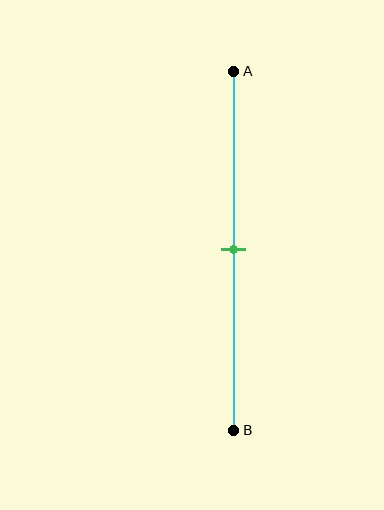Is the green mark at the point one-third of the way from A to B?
No, the mark is at about 50% from A, not at the 33% one-third point.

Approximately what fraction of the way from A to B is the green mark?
The green mark is approximately 50% of the way from A to B.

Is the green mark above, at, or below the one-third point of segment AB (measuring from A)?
The green mark is below the one-third point of segment AB.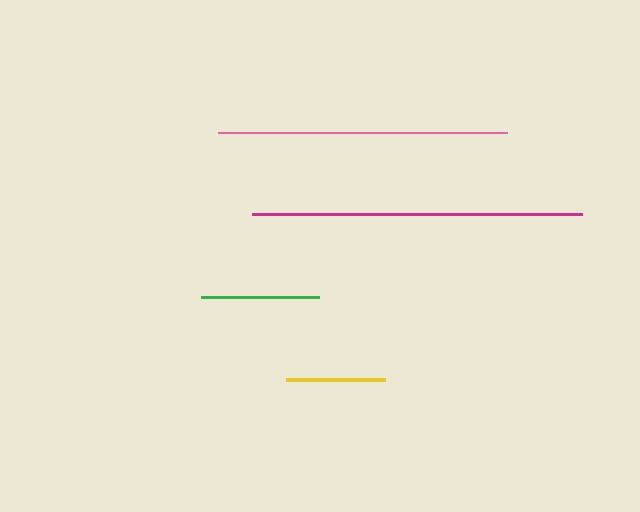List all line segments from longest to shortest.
From longest to shortest: magenta, pink, green, yellow.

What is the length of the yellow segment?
The yellow segment is approximately 100 pixels long.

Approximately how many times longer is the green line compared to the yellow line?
The green line is approximately 1.2 times the length of the yellow line.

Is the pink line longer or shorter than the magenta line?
The magenta line is longer than the pink line.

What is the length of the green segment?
The green segment is approximately 118 pixels long.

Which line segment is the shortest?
The yellow line is the shortest at approximately 100 pixels.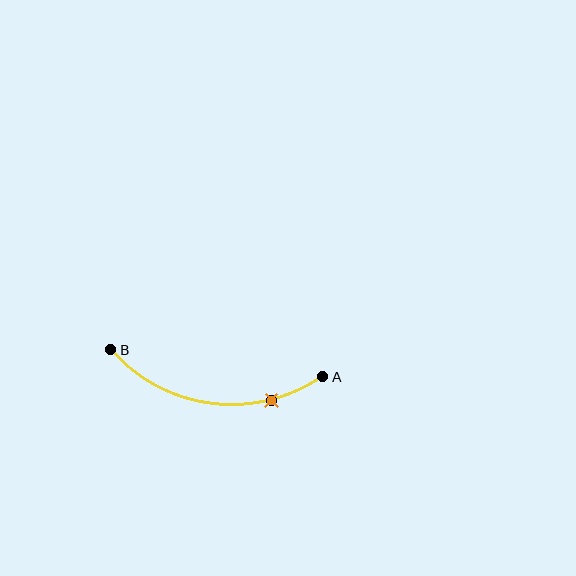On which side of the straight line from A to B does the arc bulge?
The arc bulges below the straight line connecting A and B.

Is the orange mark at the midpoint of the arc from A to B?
No. The orange mark lies on the arc but is closer to endpoint A. The arc midpoint would be at the point on the curve equidistant along the arc from both A and B.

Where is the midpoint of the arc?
The arc midpoint is the point on the curve farthest from the straight line joining A and B. It sits below that line.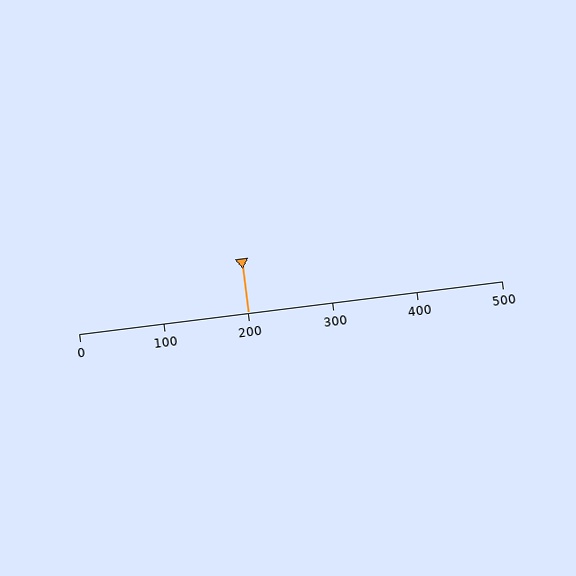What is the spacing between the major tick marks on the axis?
The major ticks are spaced 100 apart.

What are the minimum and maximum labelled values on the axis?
The axis runs from 0 to 500.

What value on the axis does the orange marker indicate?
The marker indicates approximately 200.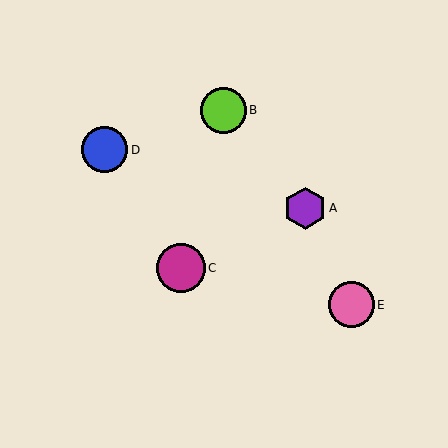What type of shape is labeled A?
Shape A is a purple hexagon.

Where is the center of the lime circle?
The center of the lime circle is at (223, 110).